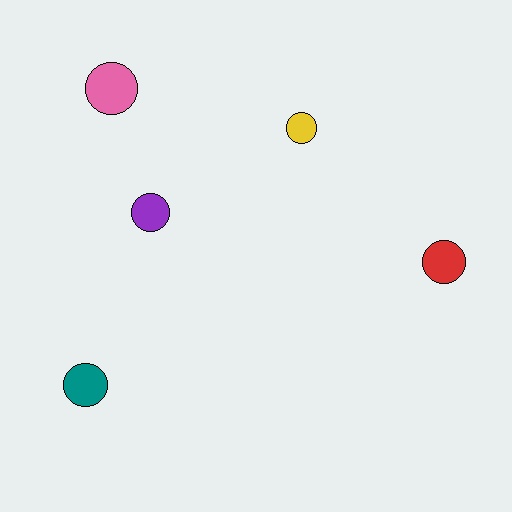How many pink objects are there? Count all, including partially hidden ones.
There is 1 pink object.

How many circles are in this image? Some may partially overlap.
There are 5 circles.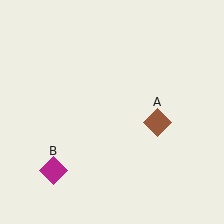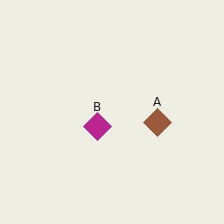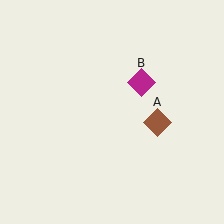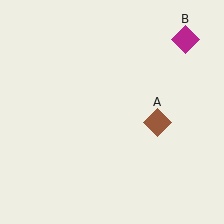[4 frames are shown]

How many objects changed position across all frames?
1 object changed position: magenta diamond (object B).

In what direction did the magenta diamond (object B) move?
The magenta diamond (object B) moved up and to the right.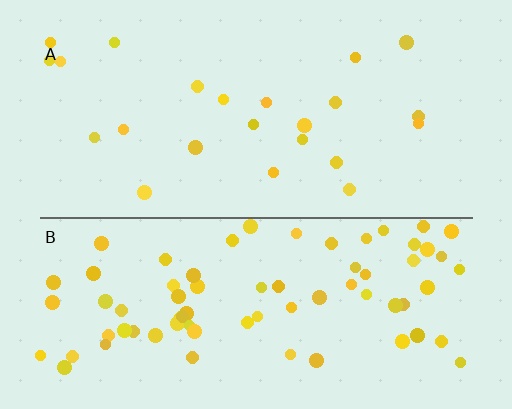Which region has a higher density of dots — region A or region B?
B (the bottom).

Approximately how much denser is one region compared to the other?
Approximately 3.1× — region B over region A.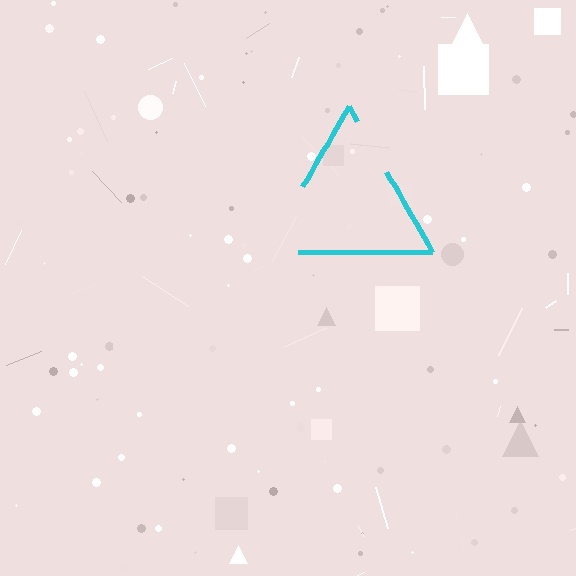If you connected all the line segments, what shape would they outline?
They would outline a triangle.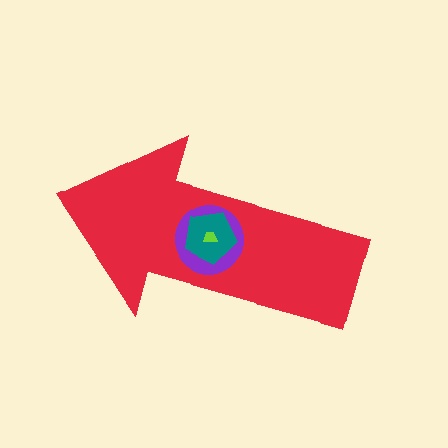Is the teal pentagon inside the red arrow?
Yes.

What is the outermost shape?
The red arrow.